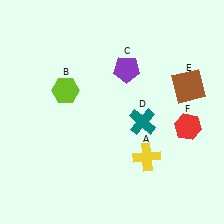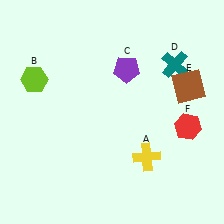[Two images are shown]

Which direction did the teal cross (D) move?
The teal cross (D) moved up.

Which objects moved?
The objects that moved are: the lime hexagon (B), the teal cross (D).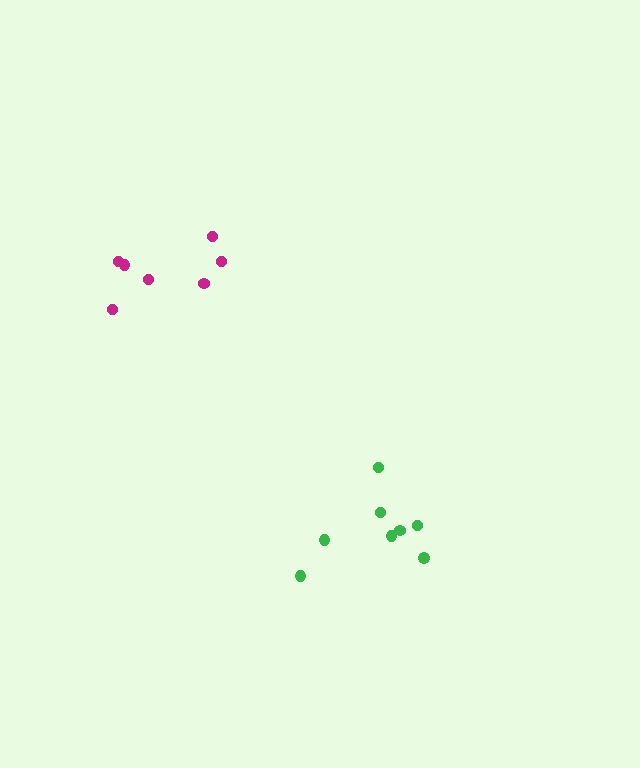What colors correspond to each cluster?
The clusters are colored: magenta, green.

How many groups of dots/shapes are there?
There are 2 groups.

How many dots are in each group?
Group 1: 7 dots, Group 2: 8 dots (15 total).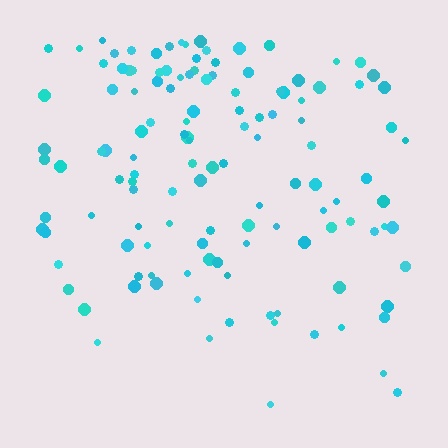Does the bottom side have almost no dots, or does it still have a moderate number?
Still a moderate number, just noticeably fewer than the top.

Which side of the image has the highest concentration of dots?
The top.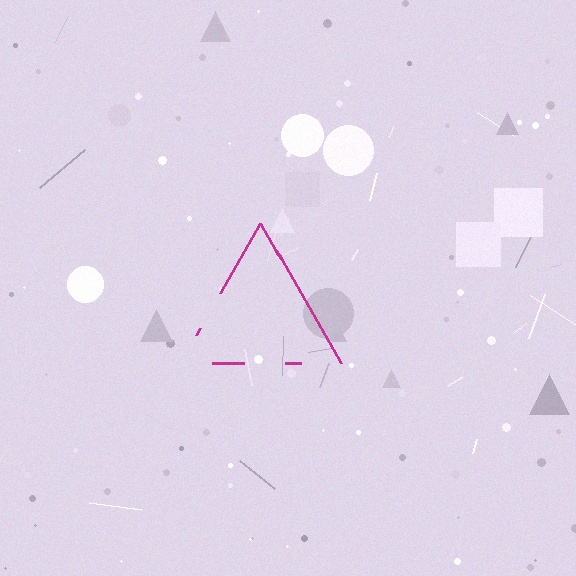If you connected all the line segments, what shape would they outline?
They would outline a triangle.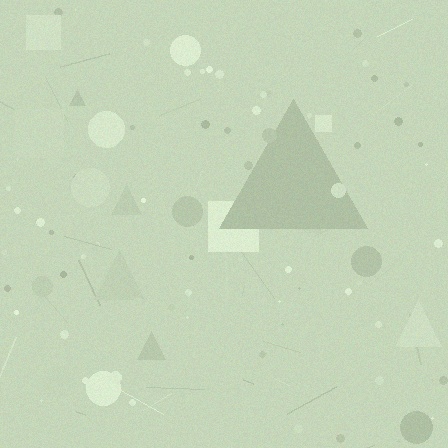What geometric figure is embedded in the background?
A triangle is embedded in the background.